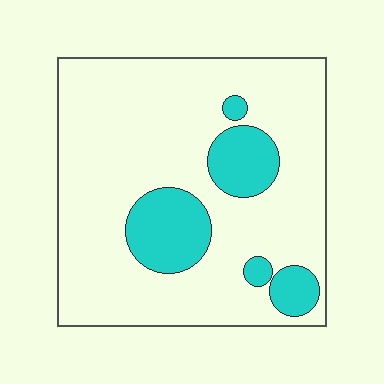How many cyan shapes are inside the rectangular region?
5.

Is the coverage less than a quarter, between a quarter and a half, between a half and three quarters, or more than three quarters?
Less than a quarter.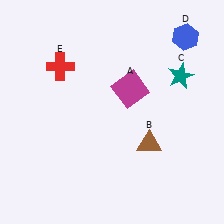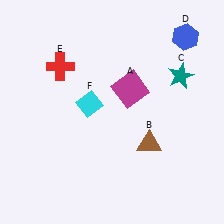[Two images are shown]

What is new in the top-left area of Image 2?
A cyan diamond (F) was added in the top-left area of Image 2.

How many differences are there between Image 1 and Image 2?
There is 1 difference between the two images.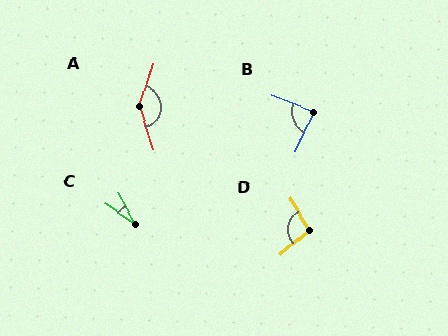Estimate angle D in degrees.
Approximately 99 degrees.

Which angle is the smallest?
C, at approximately 29 degrees.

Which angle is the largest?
A, at approximately 144 degrees.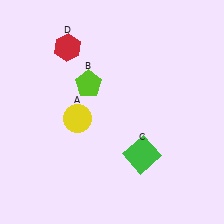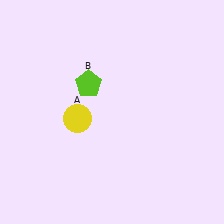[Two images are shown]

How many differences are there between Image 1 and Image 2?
There are 2 differences between the two images.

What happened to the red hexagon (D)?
The red hexagon (D) was removed in Image 2. It was in the top-left area of Image 1.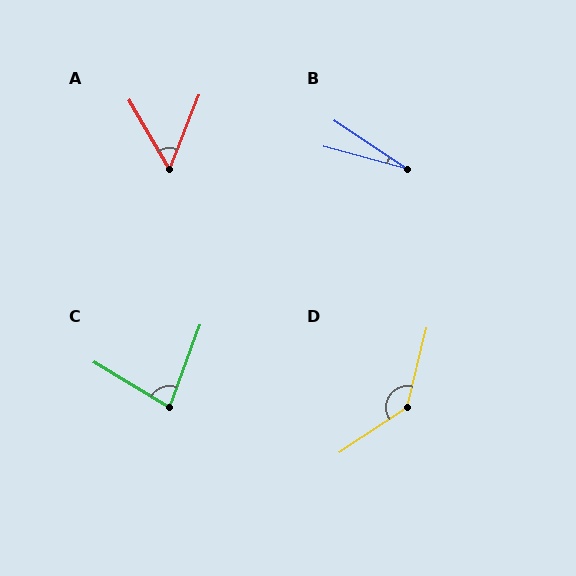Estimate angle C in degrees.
Approximately 79 degrees.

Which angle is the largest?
D, at approximately 137 degrees.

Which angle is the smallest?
B, at approximately 19 degrees.